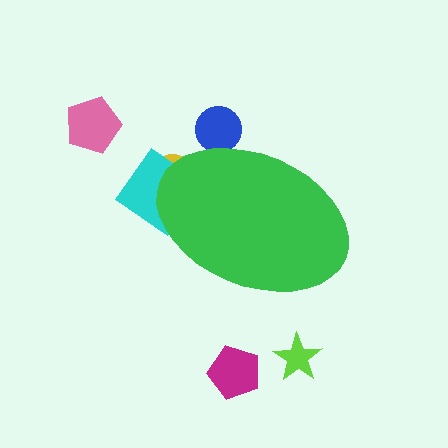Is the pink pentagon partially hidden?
No, the pink pentagon is fully visible.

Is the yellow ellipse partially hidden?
Yes, the yellow ellipse is partially hidden behind the green ellipse.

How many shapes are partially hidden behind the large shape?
3 shapes are partially hidden.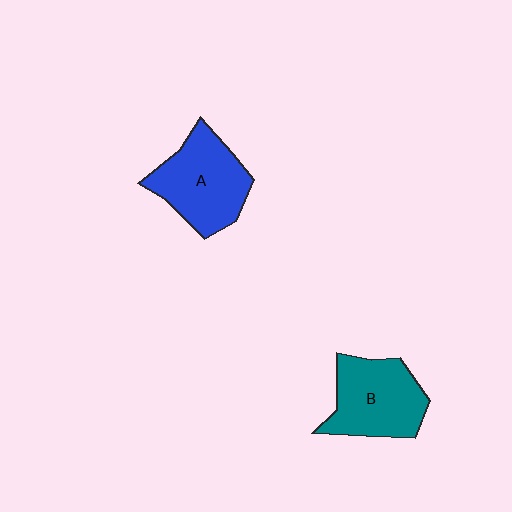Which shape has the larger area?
Shape A (blue).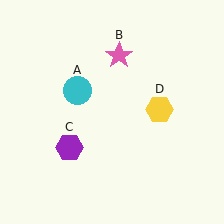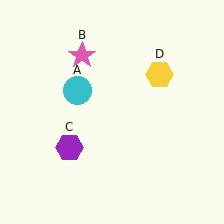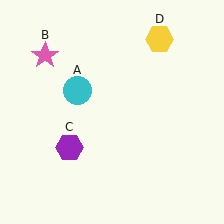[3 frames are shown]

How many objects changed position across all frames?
2 objects changed position: pink star (object B), yellow hexagon (object D).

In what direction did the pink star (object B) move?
The pink star (object B) moved left.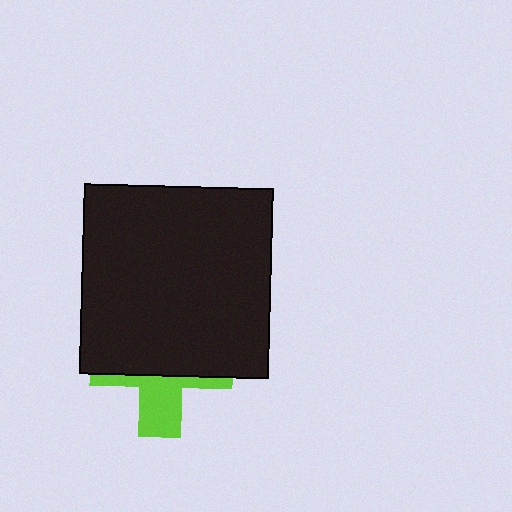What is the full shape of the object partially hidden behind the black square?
The partially hidden object is a lime cross.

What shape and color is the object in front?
The object in front is a black square.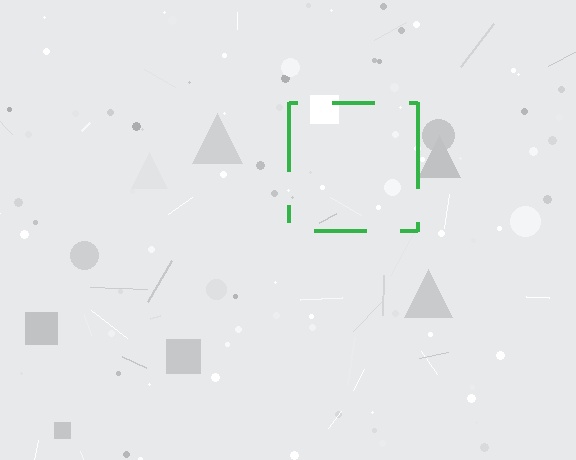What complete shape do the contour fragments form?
The contour fragments form a square.